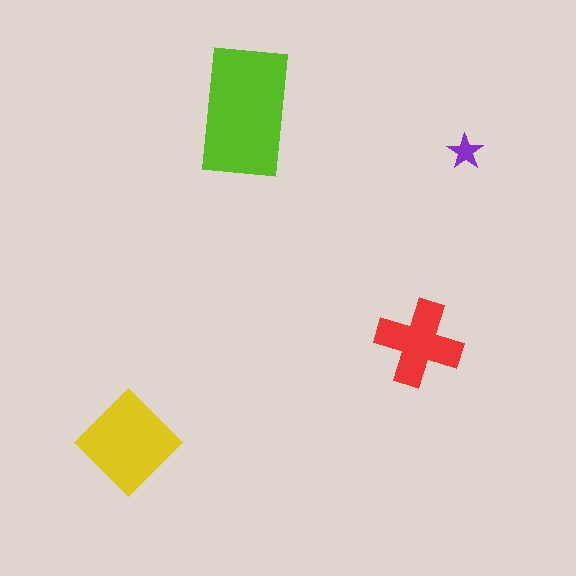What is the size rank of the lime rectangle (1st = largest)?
1st.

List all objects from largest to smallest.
The lime rectangle, the yellow diamond, the red cross, the purple star.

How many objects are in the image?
There are 4 objects in the image.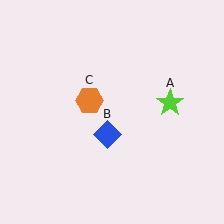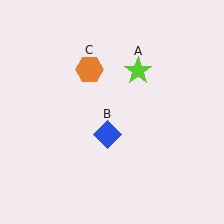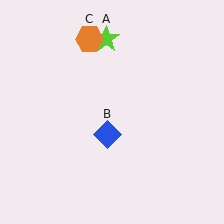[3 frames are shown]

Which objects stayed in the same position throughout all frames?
Blue diamond (object B) remained stationary.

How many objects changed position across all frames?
2 objects changed position: lime star (object A), orange hexagon (object C).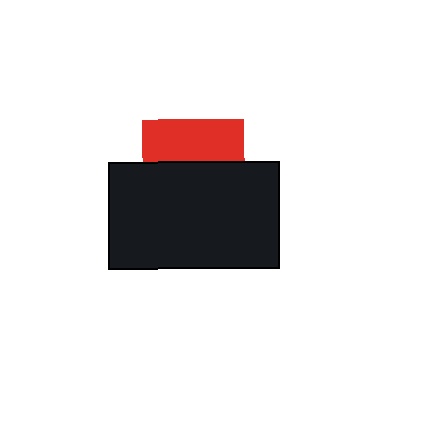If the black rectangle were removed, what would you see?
You would see the complete red square.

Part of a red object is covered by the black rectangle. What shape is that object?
It is a square.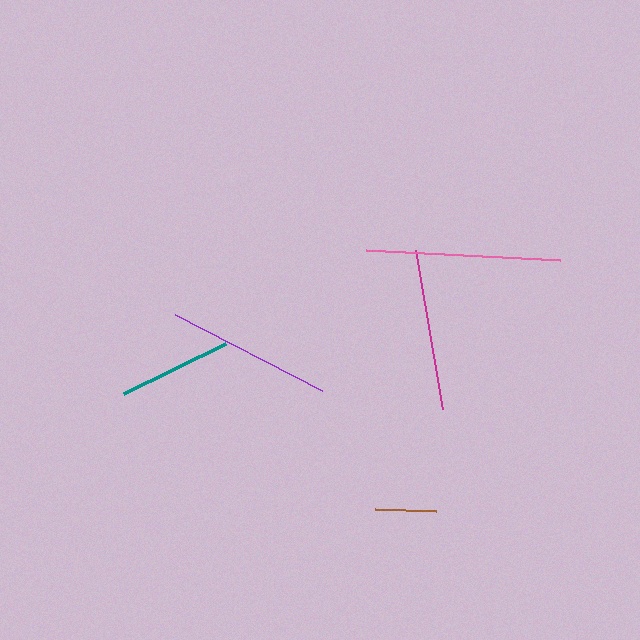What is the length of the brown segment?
The brown segment is approximately 60 pixels long.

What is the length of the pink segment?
The pink segment is approximately 195 pixels long.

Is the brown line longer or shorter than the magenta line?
The magenta line is longer than the brown line.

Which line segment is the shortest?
The brown line is the shortest at approximately 60 pixels.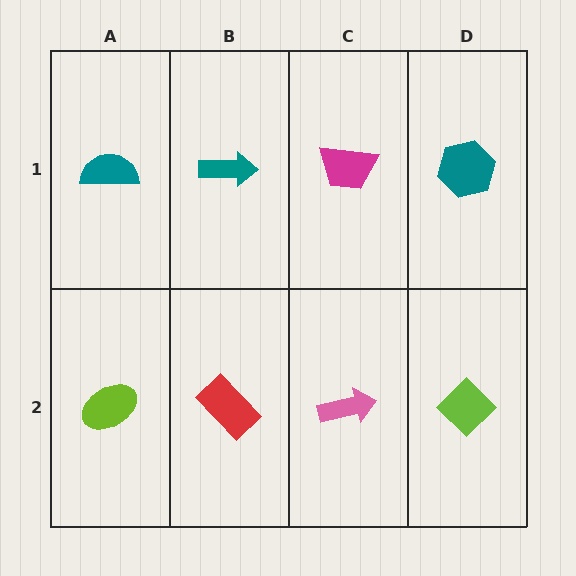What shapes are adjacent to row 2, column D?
A teal hexagon (row 1, column D), a pink arrow (row 2, column C).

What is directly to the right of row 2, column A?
A red rectangle.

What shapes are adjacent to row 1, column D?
A lime diamond (row 2, column D), a magenta trapezoid (row 1, column C).